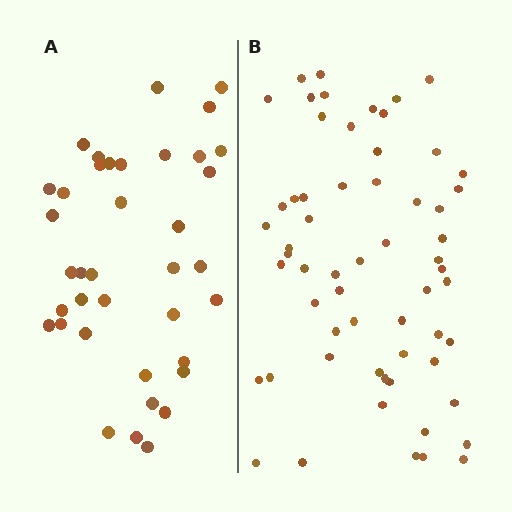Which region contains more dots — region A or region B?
Region B (the right region) has more dots.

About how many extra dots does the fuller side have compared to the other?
Region B has approximately 20 more dots than region A.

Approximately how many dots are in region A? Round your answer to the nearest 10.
About 40 dots. (The exact count is 38, which rounds to 40.)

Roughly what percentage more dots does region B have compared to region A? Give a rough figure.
About 60% more.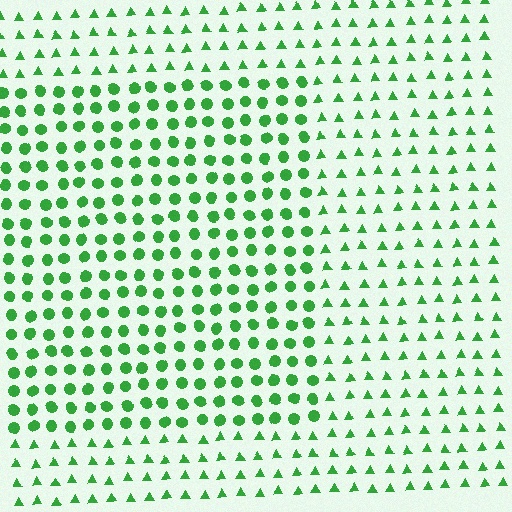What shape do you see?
I see a rectangle.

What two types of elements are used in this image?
The image uses circles inside the rectangle region and triangles outside it.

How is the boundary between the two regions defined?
The boundary is defined by a change in element shape: circles inside vs. triangles outside. All elements share the same color and spacing.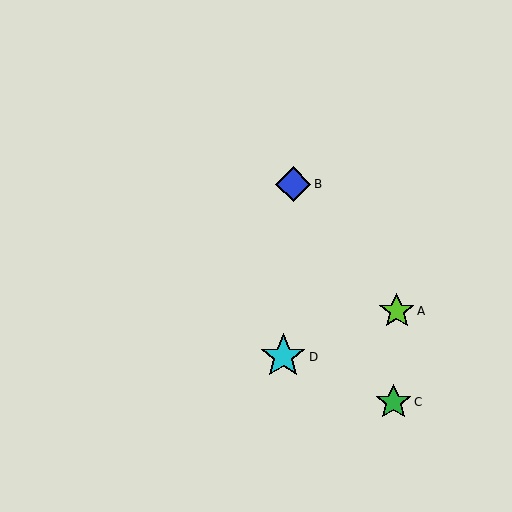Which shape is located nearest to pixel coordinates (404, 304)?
The lime star (labeled A) at (397, 311) is nearest to that location.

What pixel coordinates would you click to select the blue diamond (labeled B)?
Click at (293, 184) to select the blue diamond B.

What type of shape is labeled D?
Shape D is a cyan star.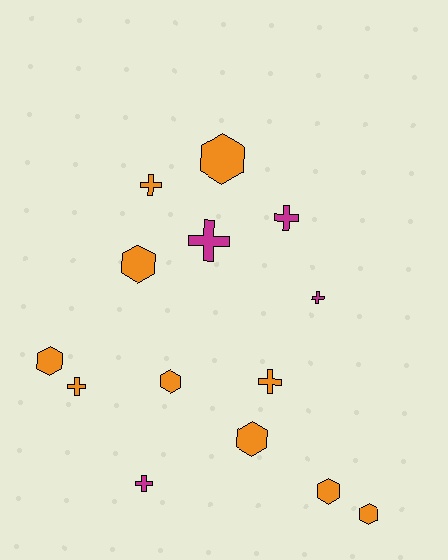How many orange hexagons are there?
There are 7 orange hexagons.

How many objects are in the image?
There are 14 objects.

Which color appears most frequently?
Orange, with 10 objects.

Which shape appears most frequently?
Hexagon, with 7 objects.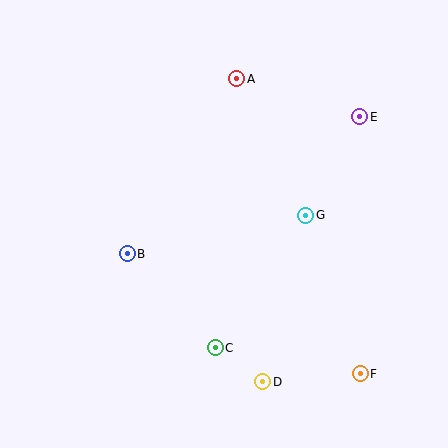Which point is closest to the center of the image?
Point G at (306, 215) is closest to the center.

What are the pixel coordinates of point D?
Point D is at (263, 382).